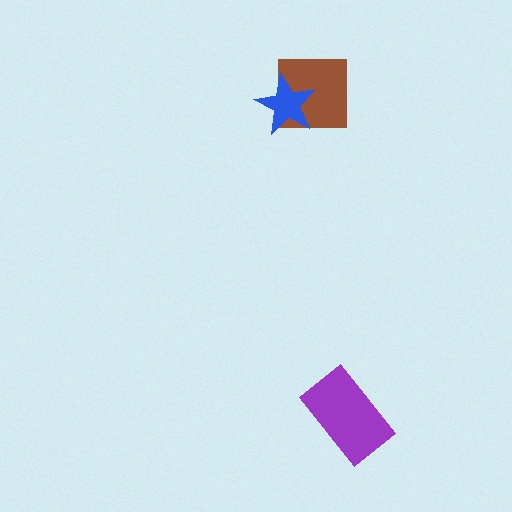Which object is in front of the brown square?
The blue star is in front of the brown square.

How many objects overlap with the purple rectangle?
0 objects overlap with the purple rectangle.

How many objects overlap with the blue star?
1 object overlaps with the blue star.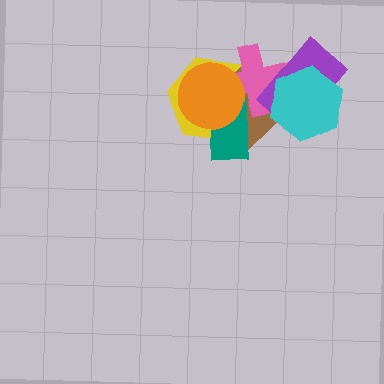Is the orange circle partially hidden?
No, no other shape covers it.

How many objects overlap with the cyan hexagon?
3 objects overlap with the cyan hexagon.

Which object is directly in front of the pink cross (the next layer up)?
The purple rectangle is directly in front of the pink cross.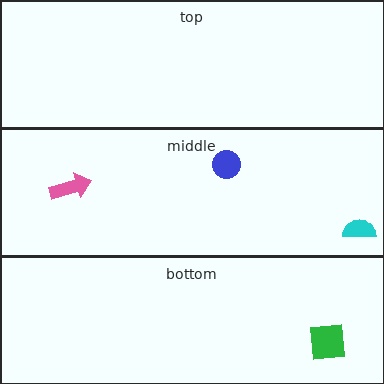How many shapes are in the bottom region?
1.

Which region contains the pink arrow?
The middle region.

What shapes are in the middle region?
The blue circle, the pink arrow, the cyan semicircle.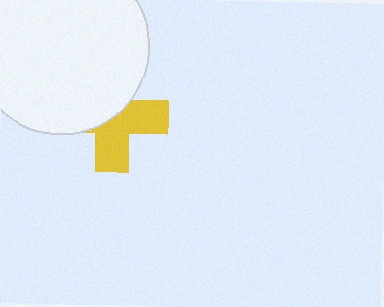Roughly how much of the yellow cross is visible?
About half of it is visible (roughly 50%).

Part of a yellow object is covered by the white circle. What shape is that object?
It is a cross.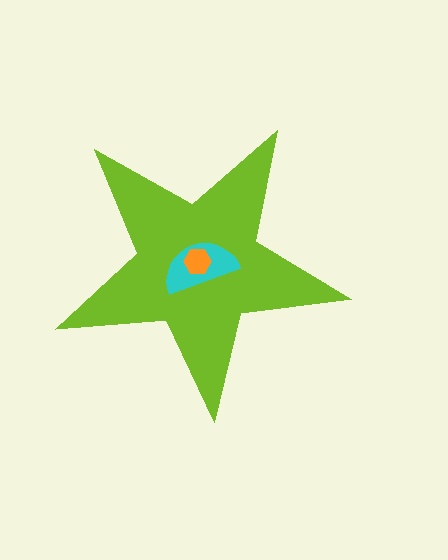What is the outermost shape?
The lime star.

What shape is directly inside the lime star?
The cyan semicircle.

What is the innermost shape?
The orange hexagon.